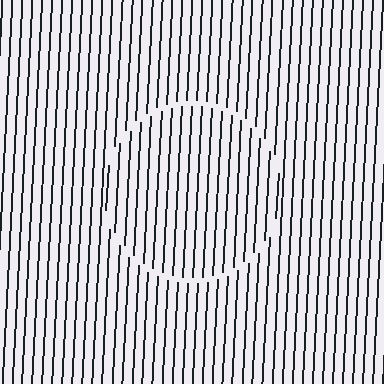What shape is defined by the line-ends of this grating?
An illusory circle. The interior of the shape contains the same grating, shifted by half a period — the contour is defined by the phase discontinuity where line-ends from the inner and outer gratings abut.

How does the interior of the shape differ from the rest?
The interior of the shape contains the same grating, shifted by half a period — the contour is defined by the phase discontinuity where line-ends from the inner and outer gratings abut.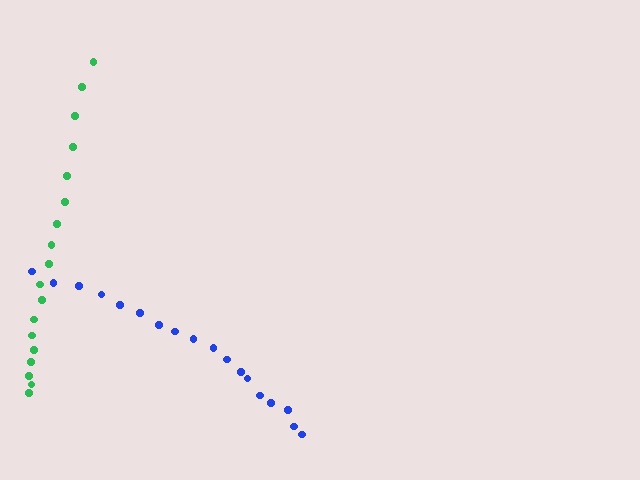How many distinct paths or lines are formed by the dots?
There are 2 distinct paths.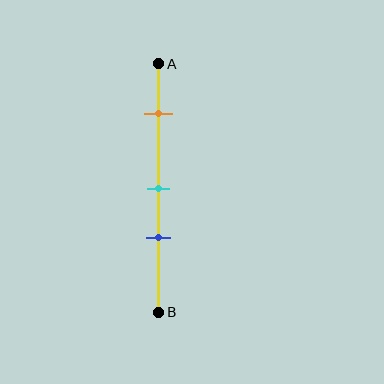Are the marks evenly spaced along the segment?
No, the marks are not evenly spaced.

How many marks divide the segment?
There are 3 marks dividing the segment.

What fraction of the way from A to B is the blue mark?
The blue mark is approximately 70% (0.7) of the way from A to B.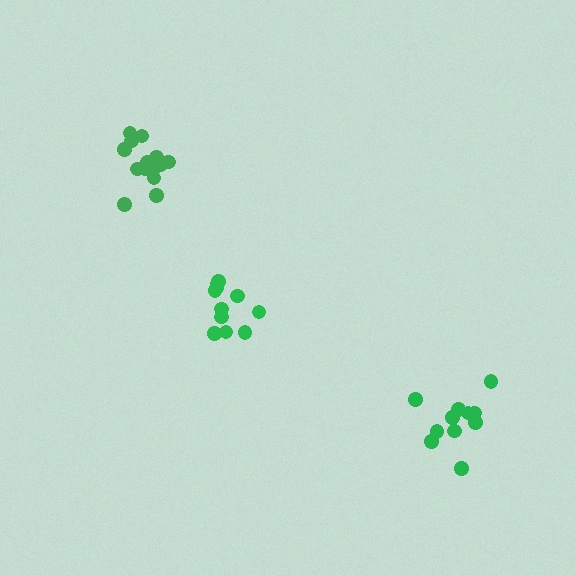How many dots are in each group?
Group 1: 14 dots, Group 2: 11 dots, Group 3: 11 dots (36 total).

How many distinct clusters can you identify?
There are 3 distinct clusters.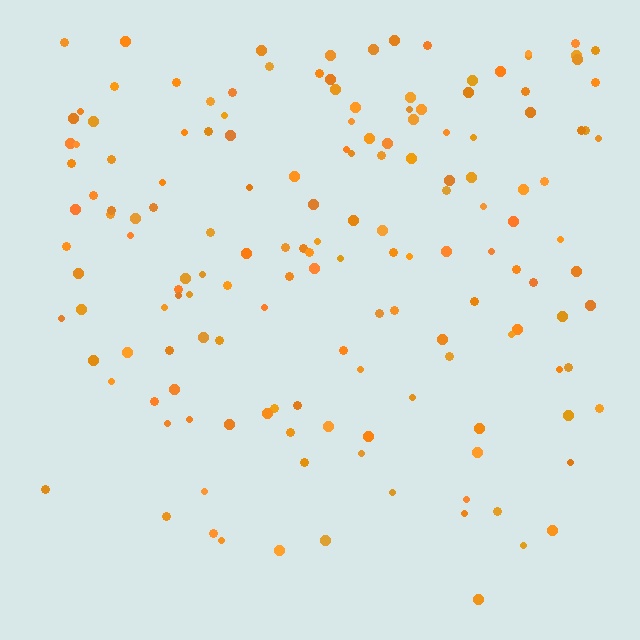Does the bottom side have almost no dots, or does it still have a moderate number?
Still a moderate number, just noticeably fewer than the top.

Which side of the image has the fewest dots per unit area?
The bottom.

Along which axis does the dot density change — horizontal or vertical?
Vertical.